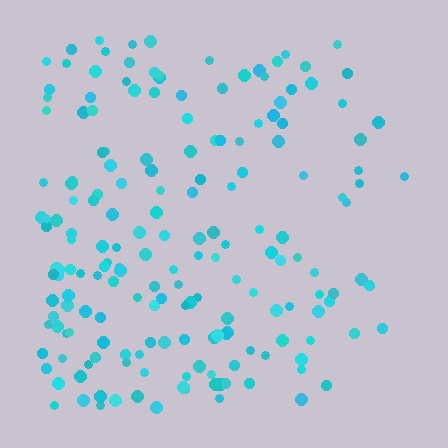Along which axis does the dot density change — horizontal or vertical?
Horizontal.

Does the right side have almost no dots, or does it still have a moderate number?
Still a moderate number, just noticeably fewer than the left.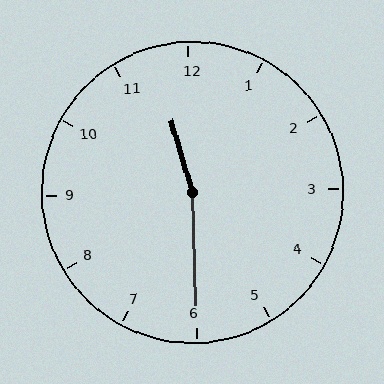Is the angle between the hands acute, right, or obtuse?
It is obtuse.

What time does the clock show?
11:30.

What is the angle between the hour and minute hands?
Approximately 165 degrees.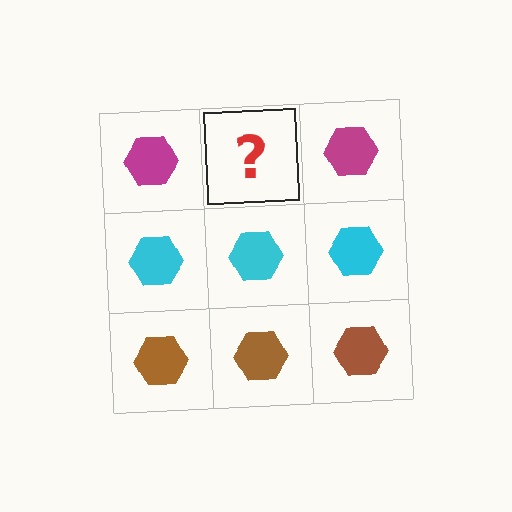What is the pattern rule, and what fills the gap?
The rule is that each row has a consistent color. The gap should be filled with a magenta hexagon.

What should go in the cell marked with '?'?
The missing cell should contain a magenta hexagon.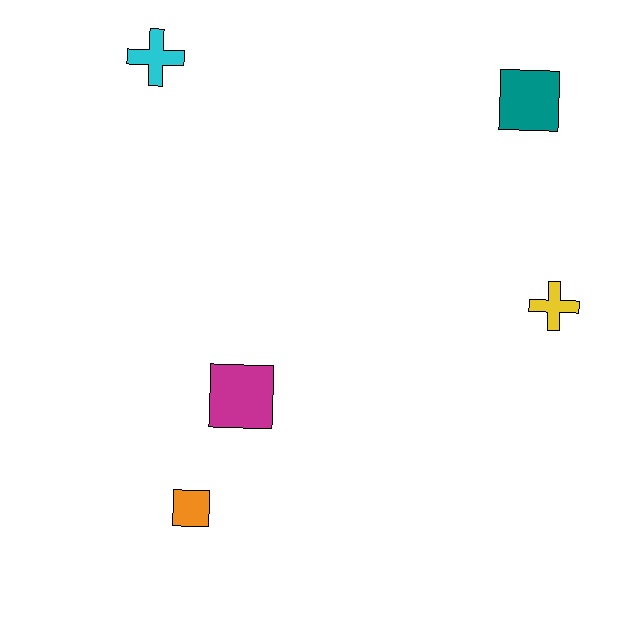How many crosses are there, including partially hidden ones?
There are 2 crosses.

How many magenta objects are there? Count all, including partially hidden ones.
There is 1 magenta object.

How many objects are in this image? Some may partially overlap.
There are 5 objects.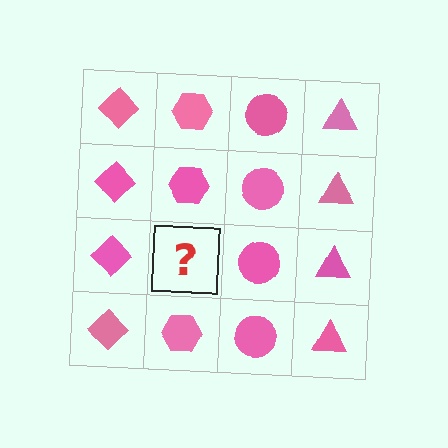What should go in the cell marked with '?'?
The missing cell should contain a pink hexagon.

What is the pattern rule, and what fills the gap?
The rule is that each column has a consistent shape. The gap should be filled with a pink hexagon.